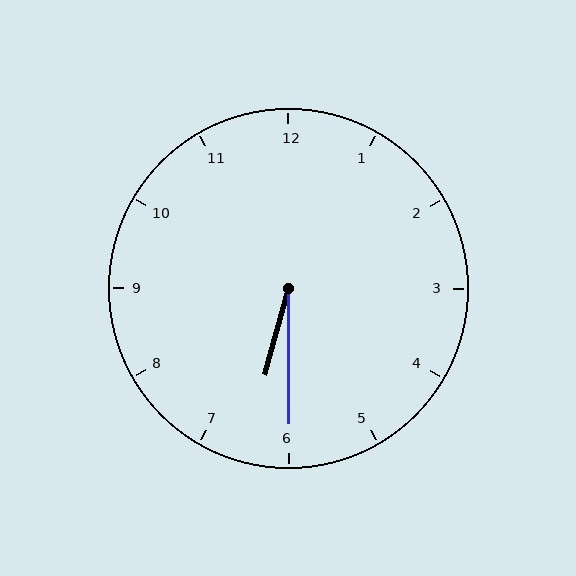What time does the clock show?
6:30.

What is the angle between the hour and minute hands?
Approximately 15 degrees.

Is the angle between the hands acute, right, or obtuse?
It is acute.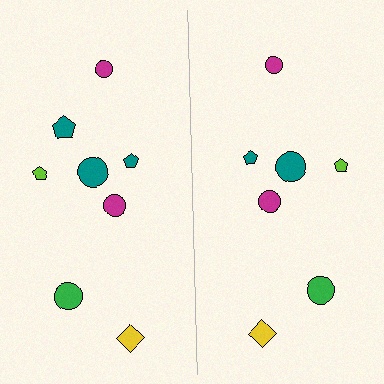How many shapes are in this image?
There are 15 shapes in this image.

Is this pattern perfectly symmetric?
No, the pattern is not perfectly symmetric. A teal pentagon is missing from the right side.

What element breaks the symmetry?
A teal pentagon is missing from the right side.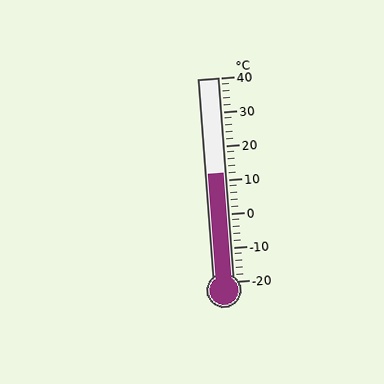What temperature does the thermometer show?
The thermometer shows approximately 12°C.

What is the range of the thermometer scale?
The thermometer scale ranges from -20°C to 40°C.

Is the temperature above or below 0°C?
The temperature is above 0°C.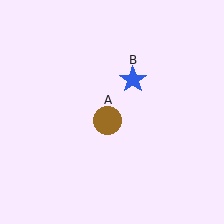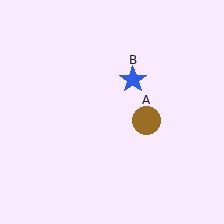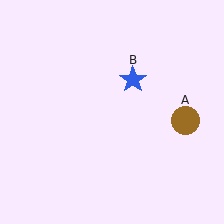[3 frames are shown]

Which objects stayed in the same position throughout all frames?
Blue star (object B) remained stationary.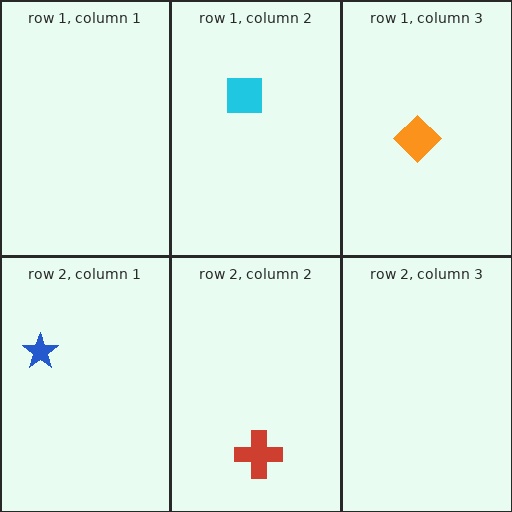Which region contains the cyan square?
The row 1, column 2 region.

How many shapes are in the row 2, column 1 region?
1.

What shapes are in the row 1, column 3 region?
The orange diamond.